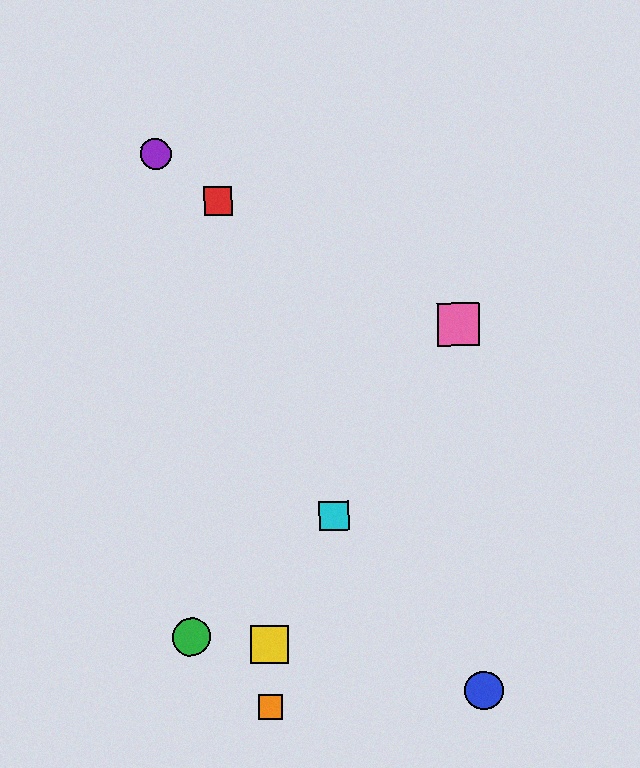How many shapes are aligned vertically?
2 shapes (the yellow square, the orange square) are aligned vertically.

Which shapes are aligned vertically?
The yellow square, the orange square are aligned vertically.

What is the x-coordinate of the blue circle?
The blue circle is at x≈484.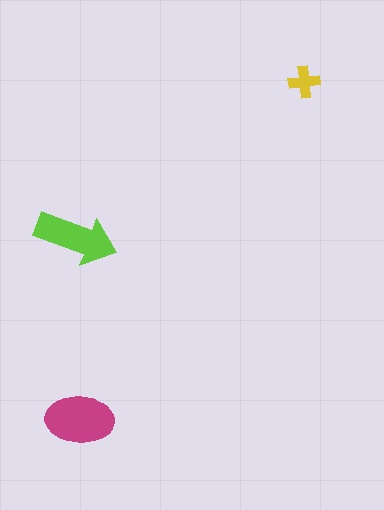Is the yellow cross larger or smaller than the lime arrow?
Smaller.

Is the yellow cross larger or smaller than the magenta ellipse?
Smaller.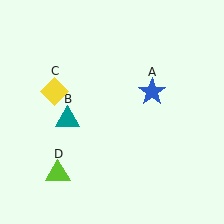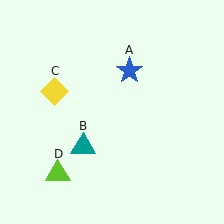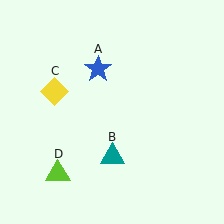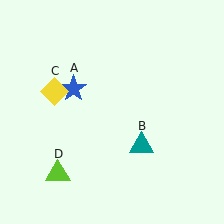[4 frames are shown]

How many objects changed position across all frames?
2 objects changed position: blue star (object A), teal triangle (object B).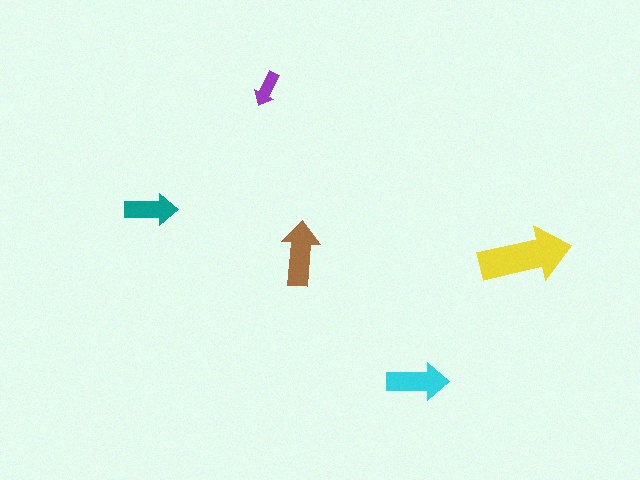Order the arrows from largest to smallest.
the yellow one, the brown one, the cyan one, the teal one, the purple one.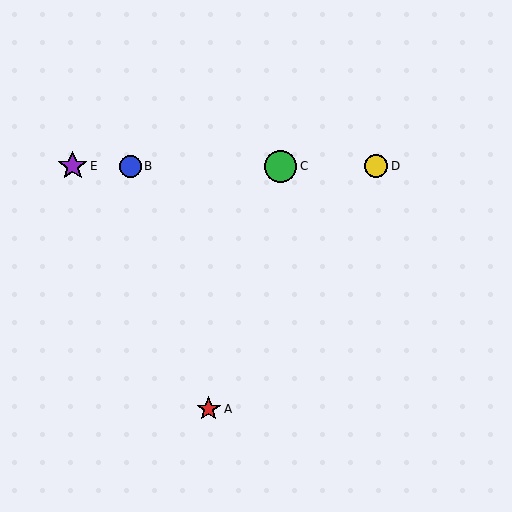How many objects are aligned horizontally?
4 objects (B, C, D, E) are aligned horizontally.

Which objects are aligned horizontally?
Objects B, C, D, E are aligned horizontally.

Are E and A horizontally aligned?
No, E is at y≈166 and A is at y≈409.